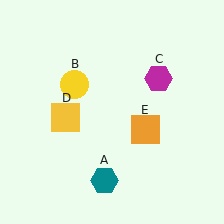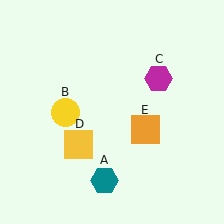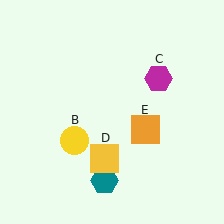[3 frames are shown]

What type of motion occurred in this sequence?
The yellow circle (object B), yellow square (object D) rotated counterclockwise around the center of the scene.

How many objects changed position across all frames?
2 objects changed position: yellow circle (object B), yellow square (object D).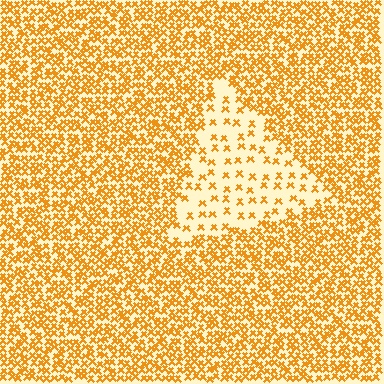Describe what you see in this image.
The image contains small orange elements arranged at two different densities. A triangle-shaped region is visible where the elements are less densely packed than the surrounding area.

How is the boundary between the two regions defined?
The boundary is defined by a change in element density (approximately 3.1x ratio). All elements are the same color, size, and shape.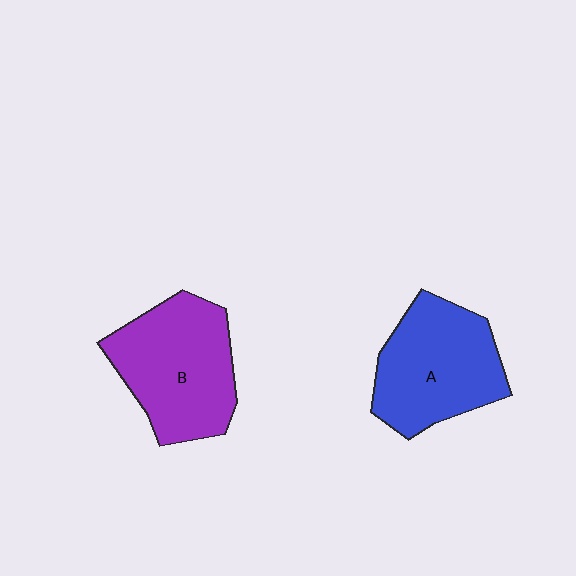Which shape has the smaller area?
Shape A (blue).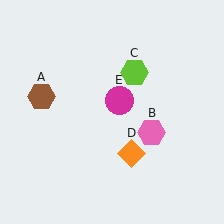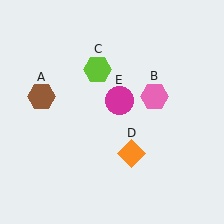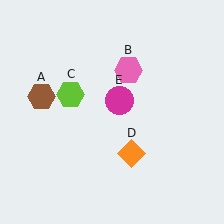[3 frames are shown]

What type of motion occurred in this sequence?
The pink hexagon (object B), lime hexagon (object C) rotated counterclockwise around the center of the scene.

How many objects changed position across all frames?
2 objects changed position: pink hexagon (object B), lime hexagon (object C).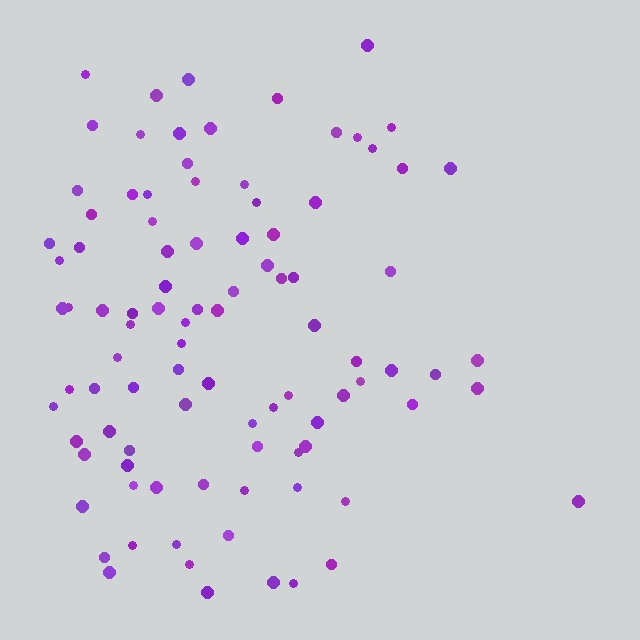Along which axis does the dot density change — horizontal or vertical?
Horizontal.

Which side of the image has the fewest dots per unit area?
The right.